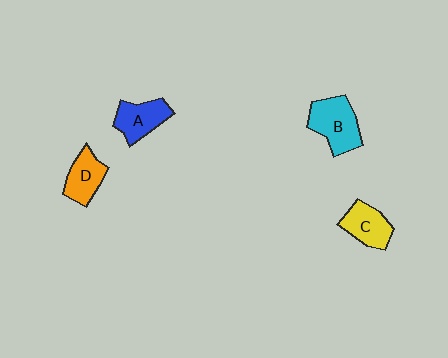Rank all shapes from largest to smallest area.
From largest to smallest: B (cyan), A (blue), C (yellow), D (orange).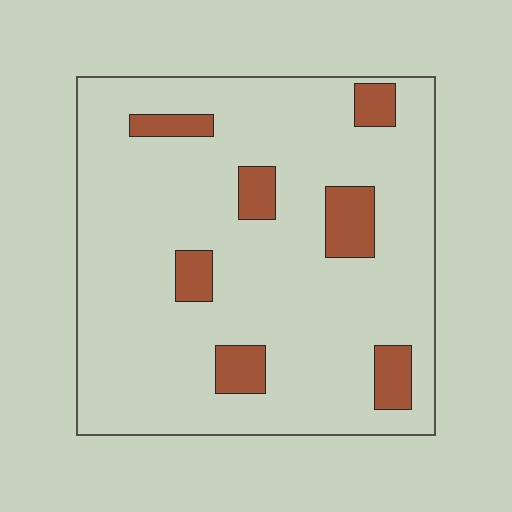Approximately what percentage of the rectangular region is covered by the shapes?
Approximately 15%.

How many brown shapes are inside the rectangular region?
7.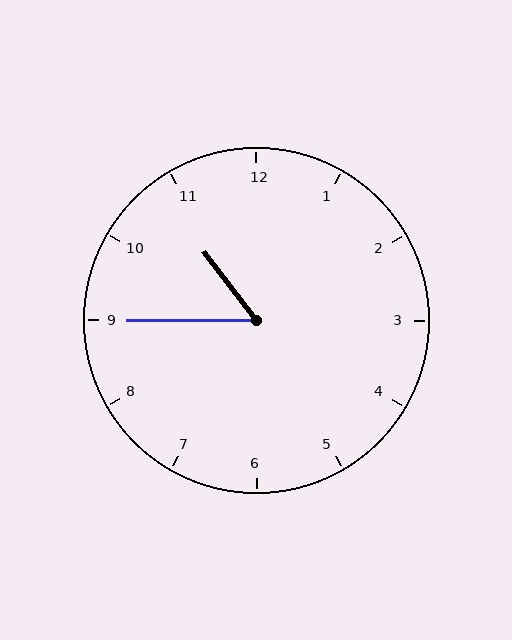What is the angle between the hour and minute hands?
Approximately 52 degrees.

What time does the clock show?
10:45.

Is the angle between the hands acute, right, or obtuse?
It is acute.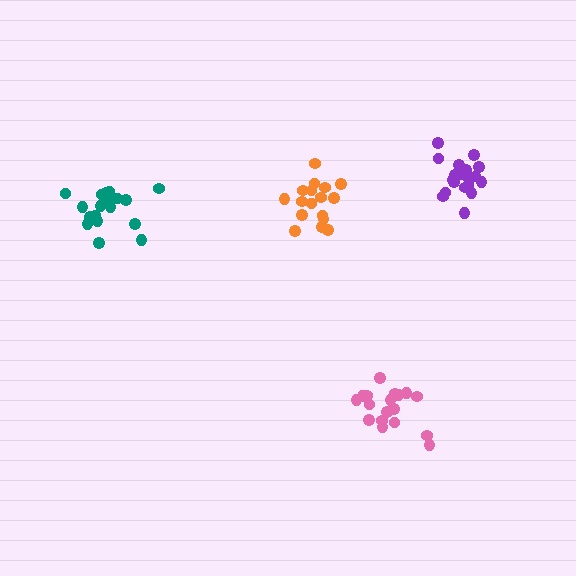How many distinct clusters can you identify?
There are 4 distinct clusters.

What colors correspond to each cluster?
The clusters are colored: teal, pink, orange, purple.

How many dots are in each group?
Group 1: 19 dots, Group 2: 18 dots, Group 3: 17 dots, Group 4: 19 dots (73 total).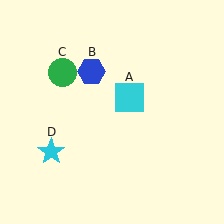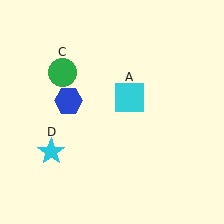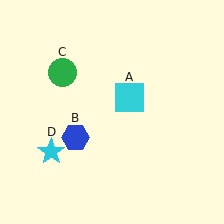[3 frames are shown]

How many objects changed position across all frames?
1 object changed position: blue hexagon (object B).